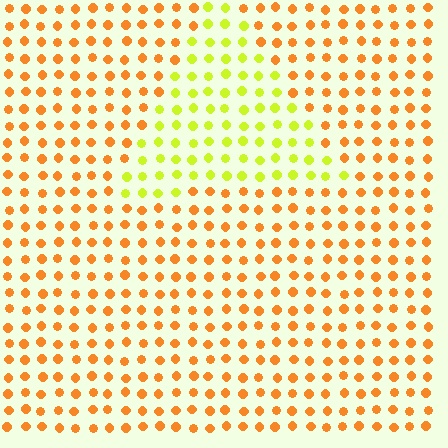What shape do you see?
I see a triangle.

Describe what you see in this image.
The image is filled with small orange elements in a uniform arrangement. A triangle-shaped region is visible where the elements are tinted to a slightly different hue, forming a subtle color boundary.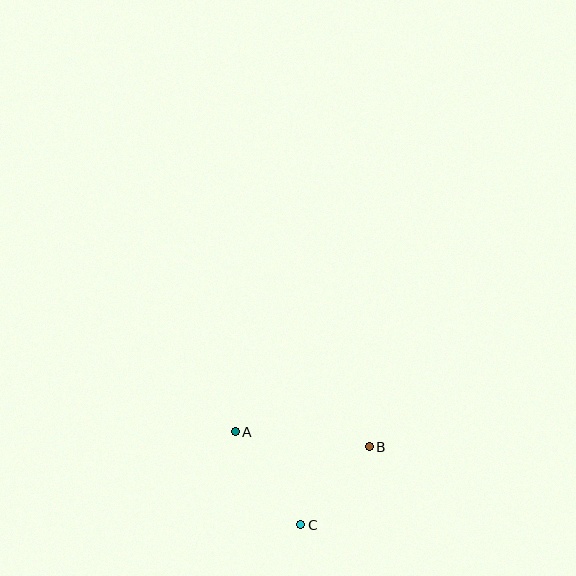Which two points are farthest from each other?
Points A and B are farthest from each other.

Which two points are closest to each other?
Points B and C are closest to each other.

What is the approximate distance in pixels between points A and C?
The distance between A and C is approximately 114 pixels.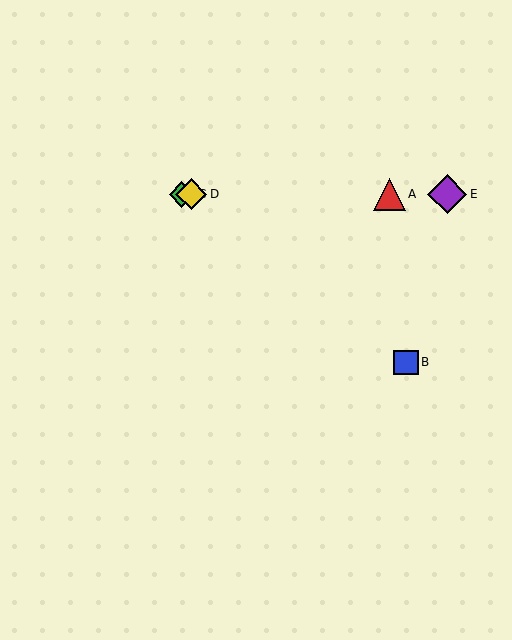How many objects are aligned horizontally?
4 objects (A, C, D, E) are aligned horizontally.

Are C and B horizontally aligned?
No, C is at y≈194 and B is at y≈362.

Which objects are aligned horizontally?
Objects A, C, D, E are aligned horizontally.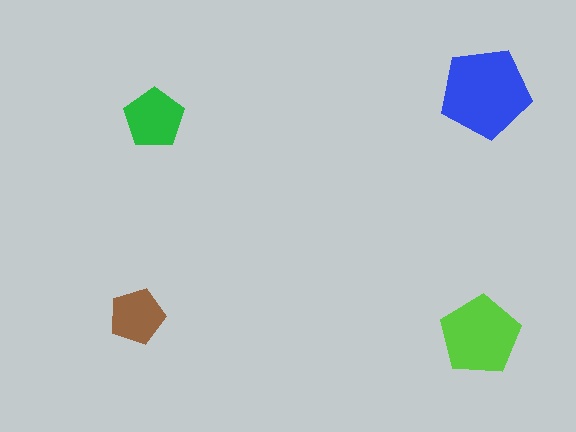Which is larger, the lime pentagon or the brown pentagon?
The lime one.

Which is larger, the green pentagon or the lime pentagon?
The lime one.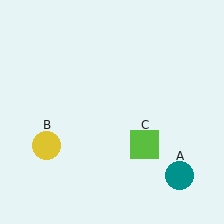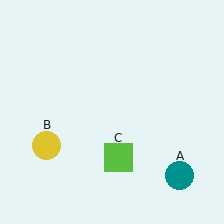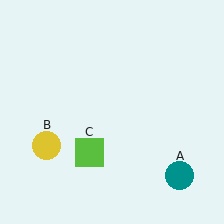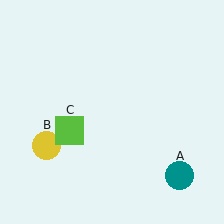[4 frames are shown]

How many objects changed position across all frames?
1 object changed position: lime square (object C).